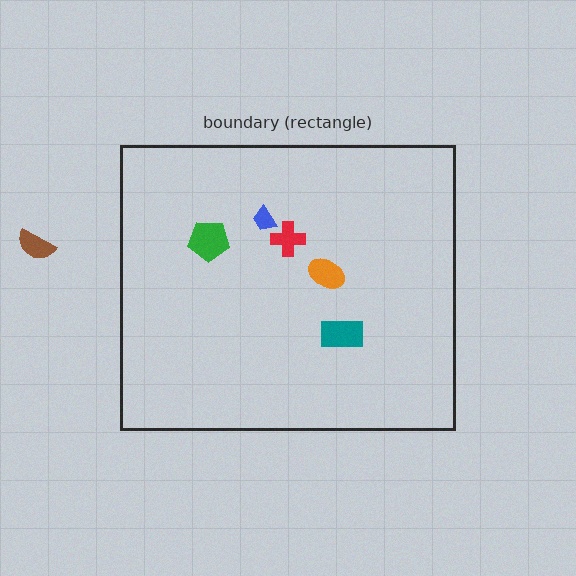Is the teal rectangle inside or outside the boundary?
Inside.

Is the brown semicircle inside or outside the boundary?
Outside.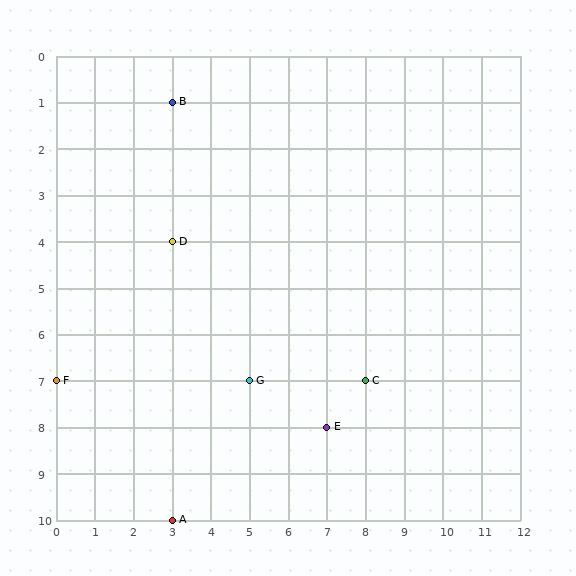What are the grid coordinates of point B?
Point B is at grid coordinates (3, 1).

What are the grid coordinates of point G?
Point G is at grid coordinates (5, 7).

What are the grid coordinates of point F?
Point F is at grid coordinates (0, 7).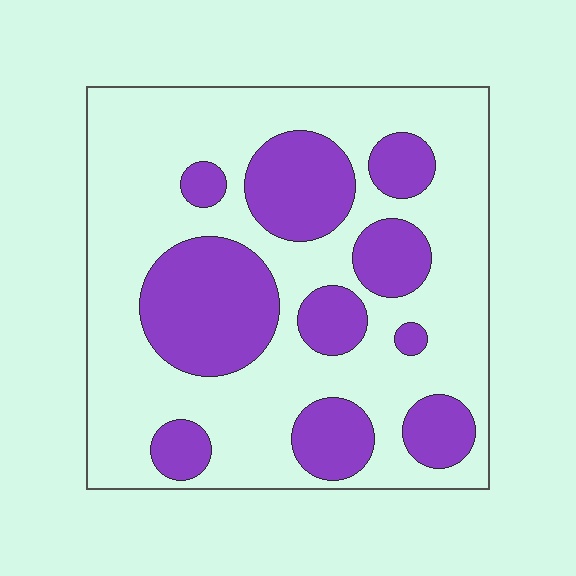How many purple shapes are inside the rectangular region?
10.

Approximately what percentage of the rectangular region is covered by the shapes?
Approximately 35%.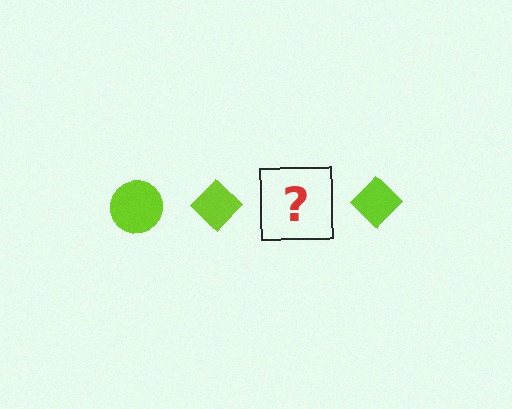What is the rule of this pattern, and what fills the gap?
The rule is that the pattern cycles through circle, diamond shapes in lime. The gap should be filled with a lime circle.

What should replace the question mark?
The question mark should be replaced with a lime circle.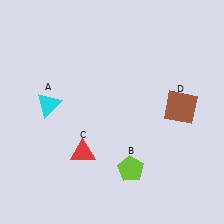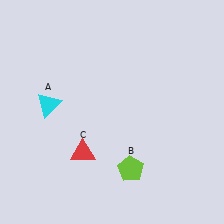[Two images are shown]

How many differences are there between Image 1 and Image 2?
There is 1 difference between the two images.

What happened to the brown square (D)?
The brown square (D) was removed in Image 2. It was in the top-right area of Image 1.